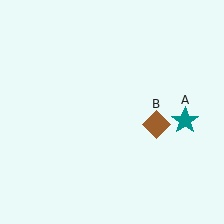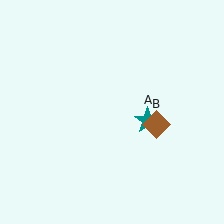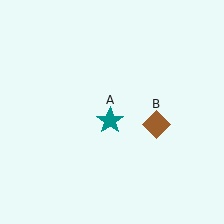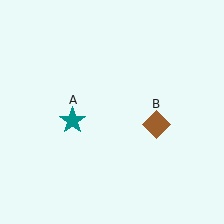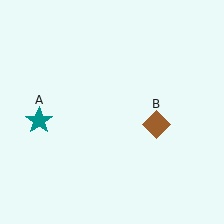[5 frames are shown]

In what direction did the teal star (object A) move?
The teal star (object A) moved left.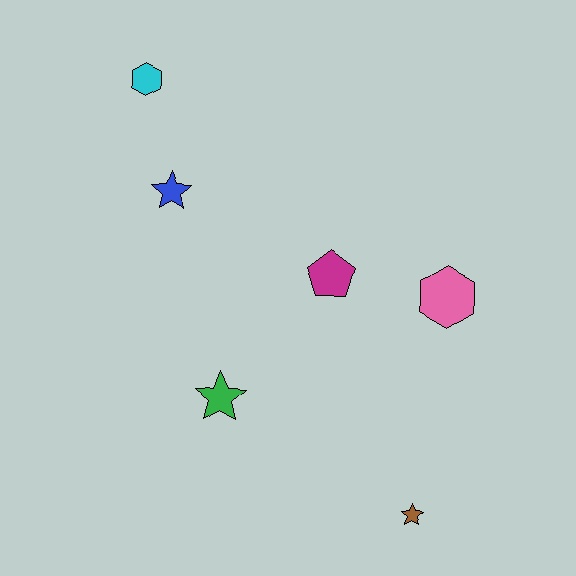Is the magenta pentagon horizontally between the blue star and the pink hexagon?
Yes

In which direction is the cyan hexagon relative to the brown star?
The cyan hexagon is above the brown star.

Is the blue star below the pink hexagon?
No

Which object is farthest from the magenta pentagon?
The cyan hexagon is farthest from the magenta pentagon.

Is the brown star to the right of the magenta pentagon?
Yes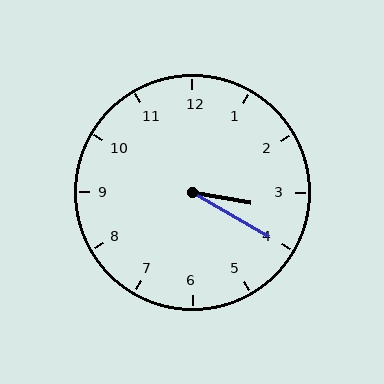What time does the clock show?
3:20.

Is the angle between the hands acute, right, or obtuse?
It is acute.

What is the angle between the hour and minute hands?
Approximately 20 degrees.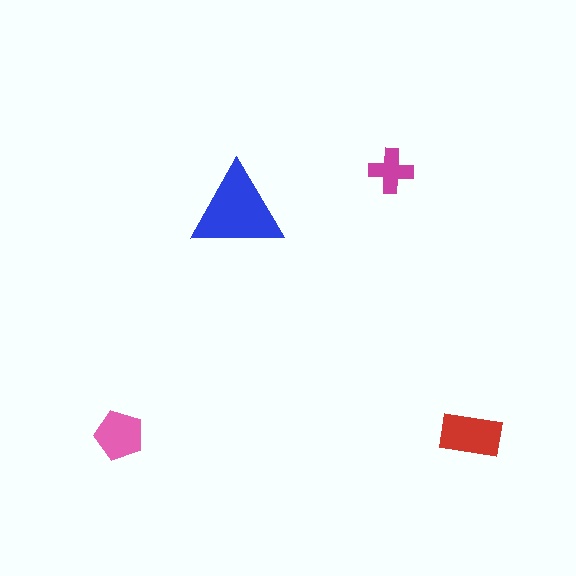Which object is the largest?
The blue triangle.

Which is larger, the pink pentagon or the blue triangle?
The blue triangle.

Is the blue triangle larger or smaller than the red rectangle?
Larger.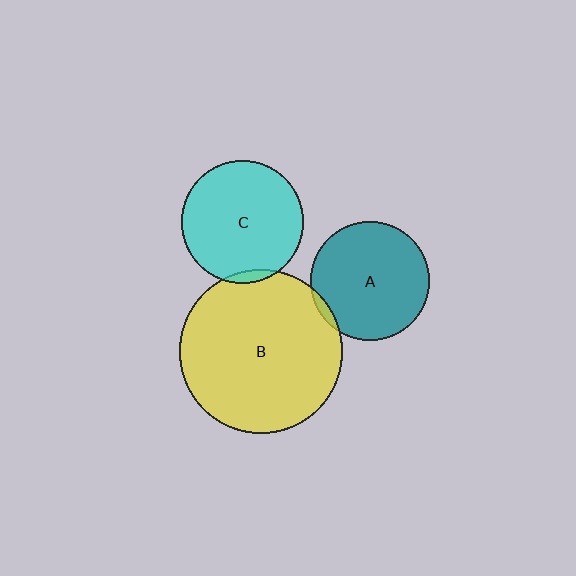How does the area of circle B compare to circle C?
Approximately 1.8 times.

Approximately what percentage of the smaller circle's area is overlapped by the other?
Approximately 5%.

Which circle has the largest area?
Circle B (yellow).